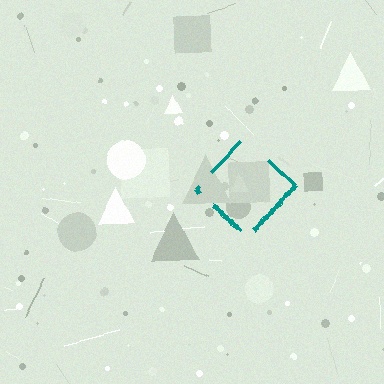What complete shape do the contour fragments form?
The contour fragments form a diamond.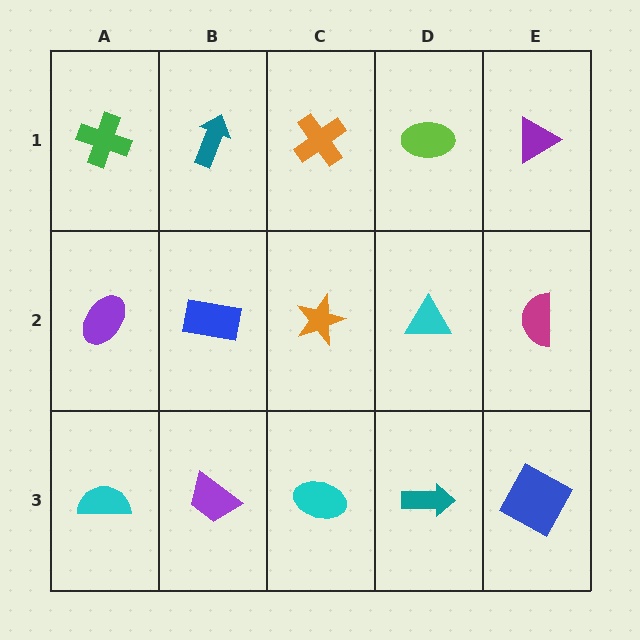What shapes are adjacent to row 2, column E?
A purple triangle (row 1, column E), a blue square (row 3, column E), a cyan triangle (row 2, column D).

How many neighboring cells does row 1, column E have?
2.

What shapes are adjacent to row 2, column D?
A lime ellipse (row 1, column D), a teal arrow (row 3, column D), an orange star (row 2, column C), a magenta semicircle (row 2, column E).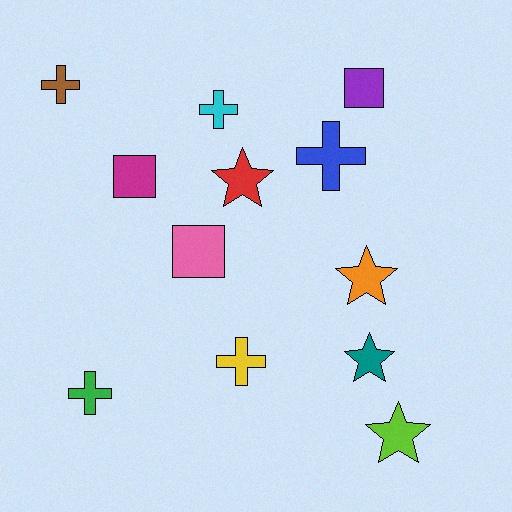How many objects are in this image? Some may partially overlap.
There are 12 objects.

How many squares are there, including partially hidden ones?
There are 3 squares.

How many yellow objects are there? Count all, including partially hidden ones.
There is 1 yellow object.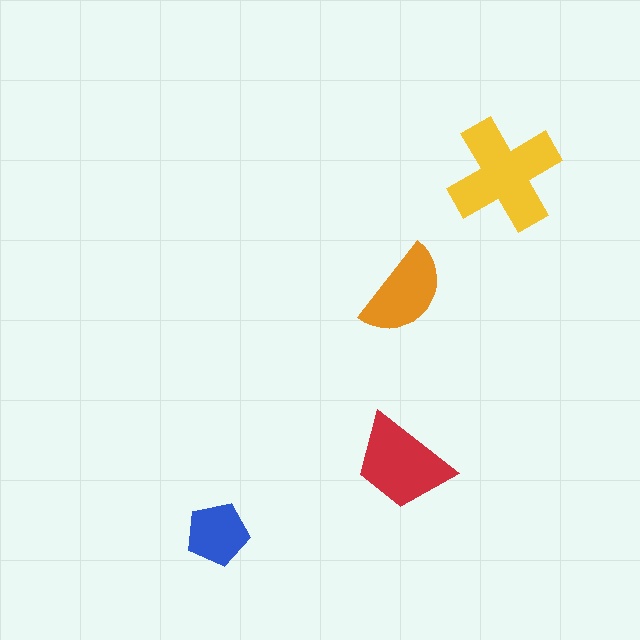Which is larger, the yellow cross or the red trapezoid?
The yellow cross.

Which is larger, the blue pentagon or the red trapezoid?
The red trapezoid.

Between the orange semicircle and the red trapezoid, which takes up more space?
The red trapezoid.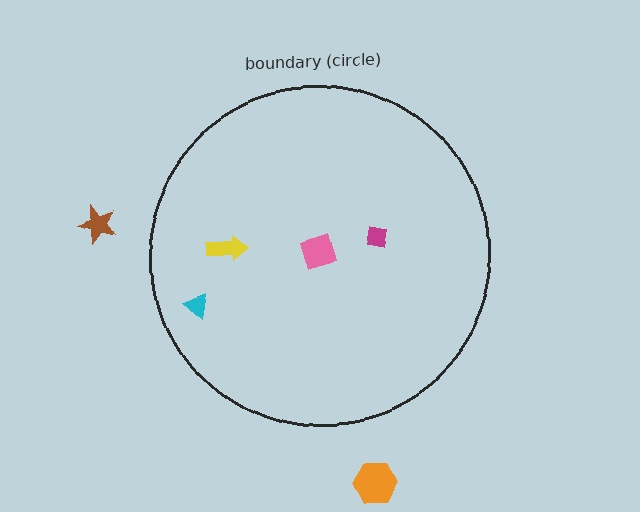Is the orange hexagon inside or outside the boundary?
Outside.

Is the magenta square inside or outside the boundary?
Inside.